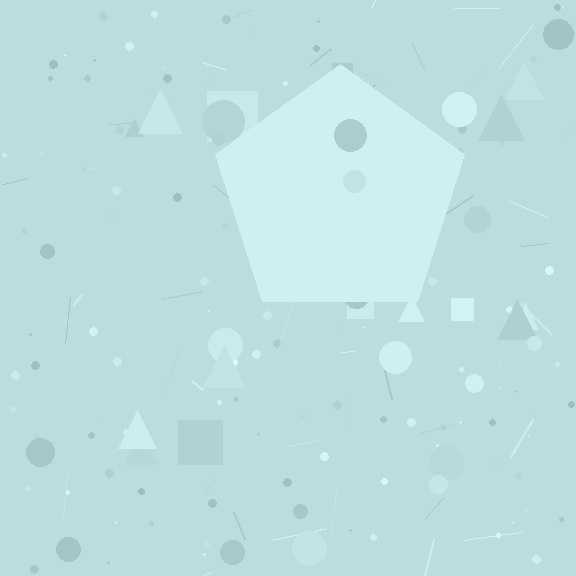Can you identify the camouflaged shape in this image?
The camouflaged shape is a pentagon.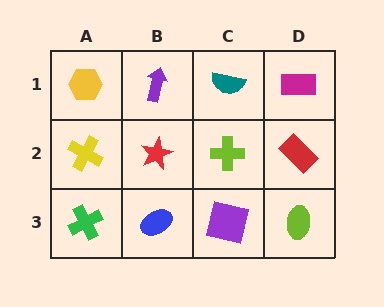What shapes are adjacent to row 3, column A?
A yellow cross (row 2, column A), a blue ellipse (row 3, column B).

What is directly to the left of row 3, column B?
A green cross.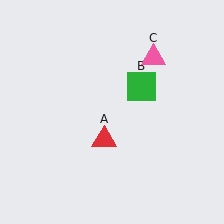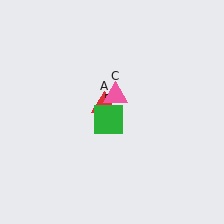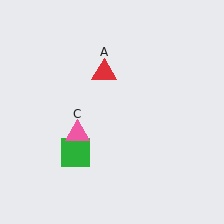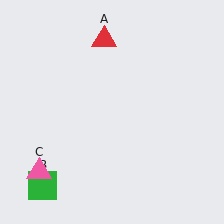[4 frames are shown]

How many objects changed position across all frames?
3 objects changed position: red triangle (object A), green square (object B), pink triangle (object C).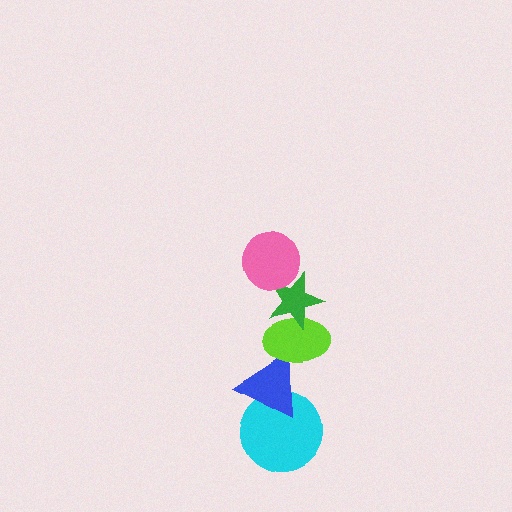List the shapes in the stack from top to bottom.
From top to bottom: the pink circle, the green star, the lime ellipse, the blue triangle, the cyan circle.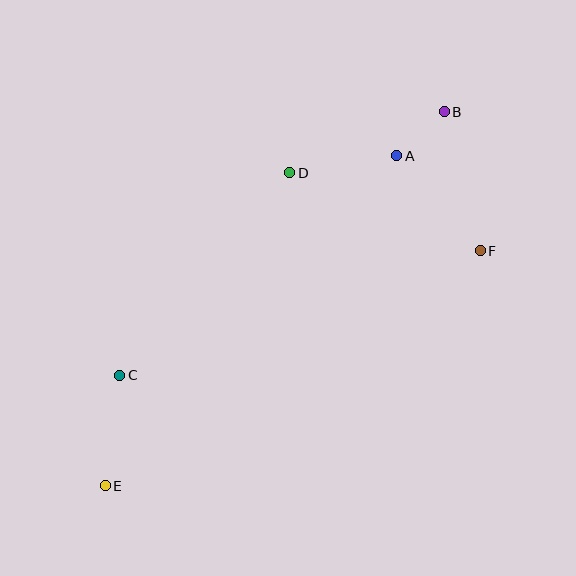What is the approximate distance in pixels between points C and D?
The distance between C and D is approximately 264 pixels.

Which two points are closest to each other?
Points A and B are closest to each other.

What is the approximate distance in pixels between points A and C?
The distance between A and C is approximately 353 pixels.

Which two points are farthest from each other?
Points B and E are farthest from each other.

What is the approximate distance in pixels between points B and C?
The distance between B and C is approximately 418 pixels.